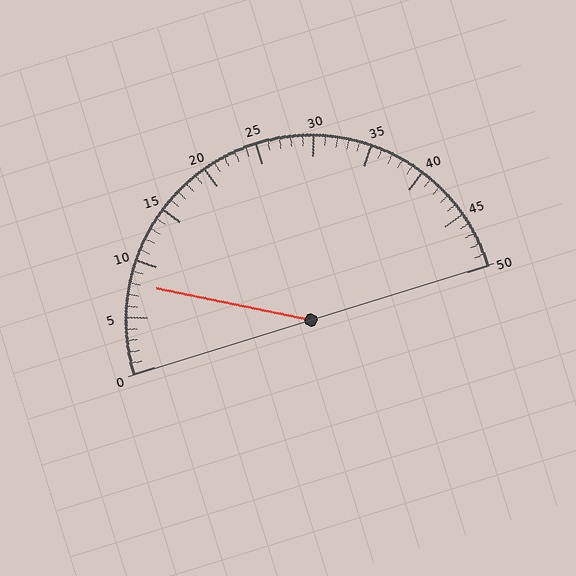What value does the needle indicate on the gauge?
The needle indicates approximately 8.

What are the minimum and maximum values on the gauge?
The gauge ranges from 0 to 50.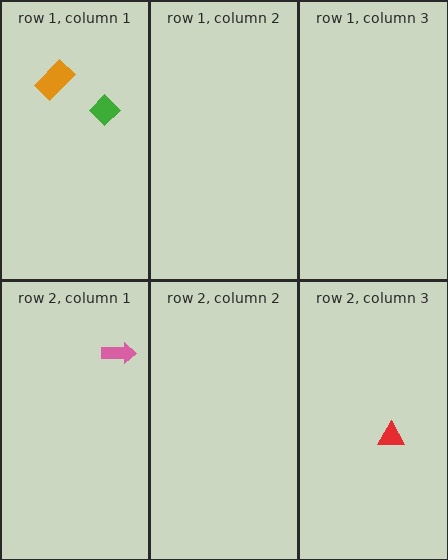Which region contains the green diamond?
The row 1, column 1 region.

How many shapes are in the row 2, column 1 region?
1.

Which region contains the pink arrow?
The row 2, column 1 region.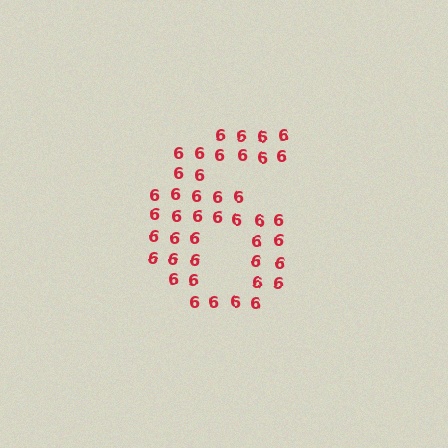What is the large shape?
The large shape is the digit 6.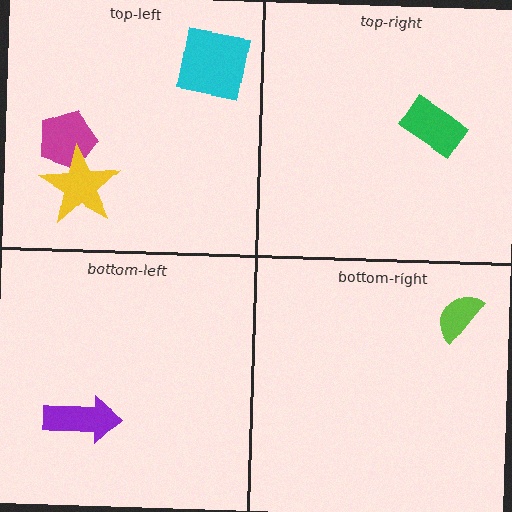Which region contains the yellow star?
The top-left region.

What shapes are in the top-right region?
The green rectangle.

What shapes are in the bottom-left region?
The purple arrow.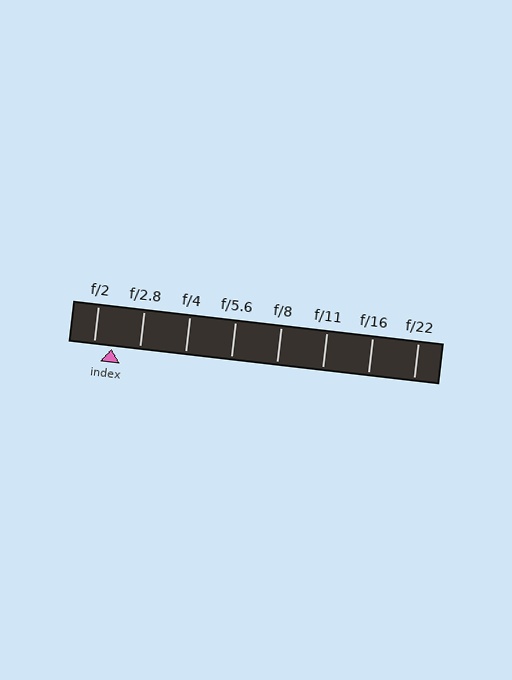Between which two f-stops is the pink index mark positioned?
The index mark is between f/2 and f/2.8.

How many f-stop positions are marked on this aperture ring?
There are 8 f-stop positions marked.